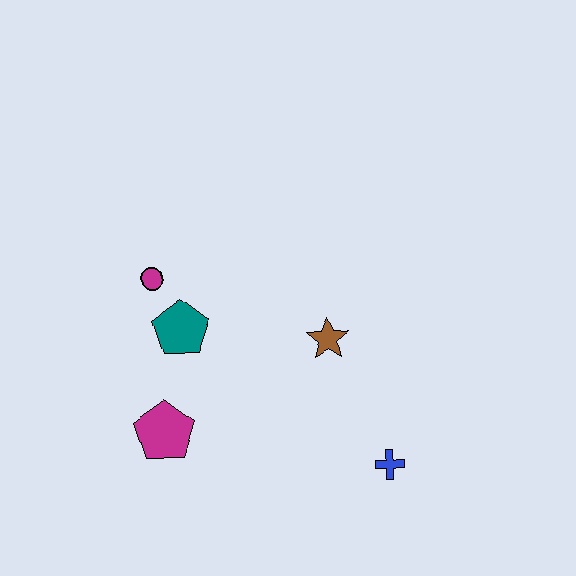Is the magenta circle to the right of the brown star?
No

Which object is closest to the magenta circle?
The teal pentagon is closest to the magenta circle.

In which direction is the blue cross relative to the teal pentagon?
The blue cross is to the right of the teal pentagon.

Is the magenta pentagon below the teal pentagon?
Yes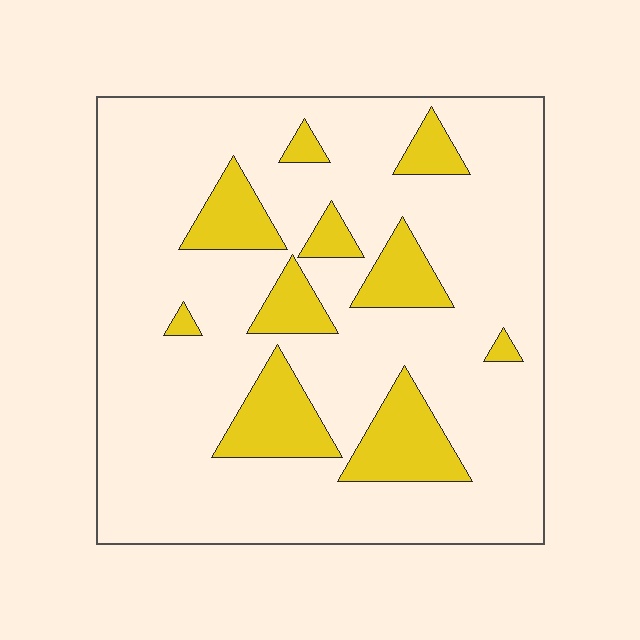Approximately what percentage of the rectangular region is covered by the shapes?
Approximately 20%.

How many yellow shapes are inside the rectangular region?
10.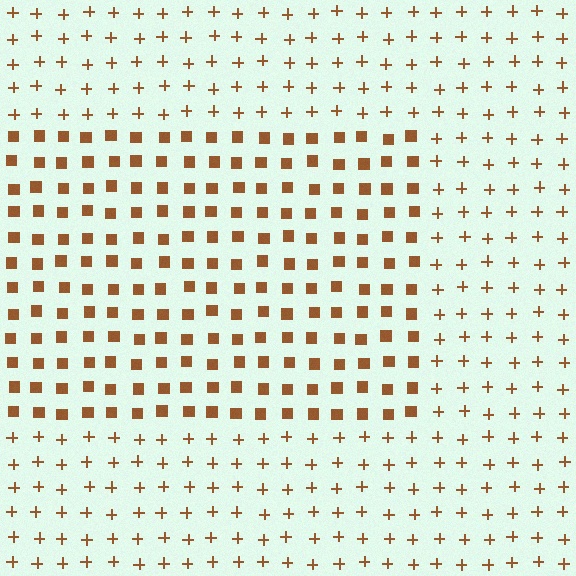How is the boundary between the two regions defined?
The boundary is defined by a change in element shape: squares inside vs. plus signs outside. All elements share the same color and spacing.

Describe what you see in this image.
The image is filled with small brown elements arranged in a uniform grid. A rectangle-shaped region contains squares, while the surrounding area contains plus signs. The boundary is defined purely by the change in element shape.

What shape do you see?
I see a rectangle.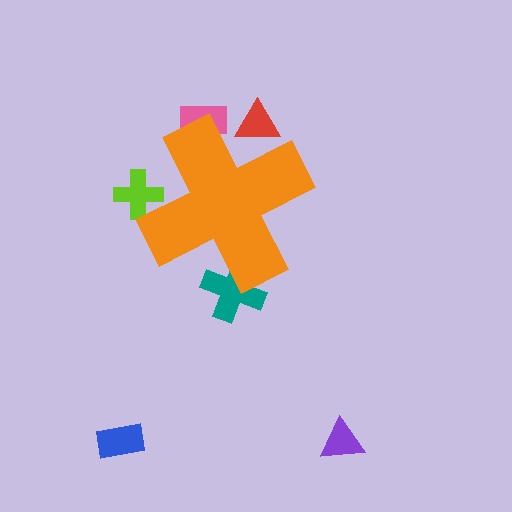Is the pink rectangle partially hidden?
Yes, the pink rectangle is partially hidden behind the orange cross.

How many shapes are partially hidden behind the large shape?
4 shapes are partially hidden.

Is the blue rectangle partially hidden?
No, the blue rectangle is fully visible.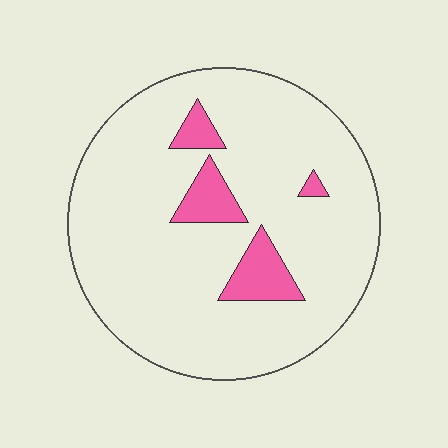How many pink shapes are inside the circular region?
4.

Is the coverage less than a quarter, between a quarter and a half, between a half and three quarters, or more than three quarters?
Less than a quarter.